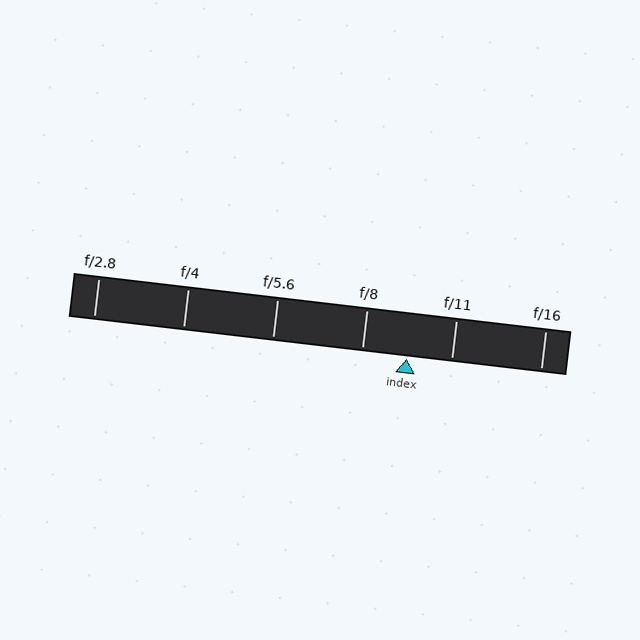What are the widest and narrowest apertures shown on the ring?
The widest aperture shown is f/2.8 and the narrowest is f/16.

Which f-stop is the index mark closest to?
The index mark is closest to f/11.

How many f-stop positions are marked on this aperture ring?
There are 6 f-stop positions marked.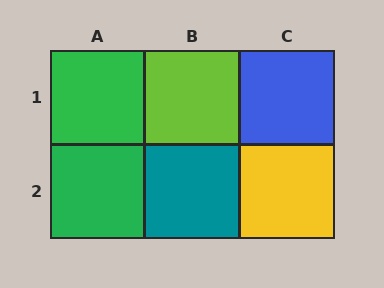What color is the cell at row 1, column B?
Lime.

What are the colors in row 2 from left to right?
Green, teal, yellow.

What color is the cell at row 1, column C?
Blue.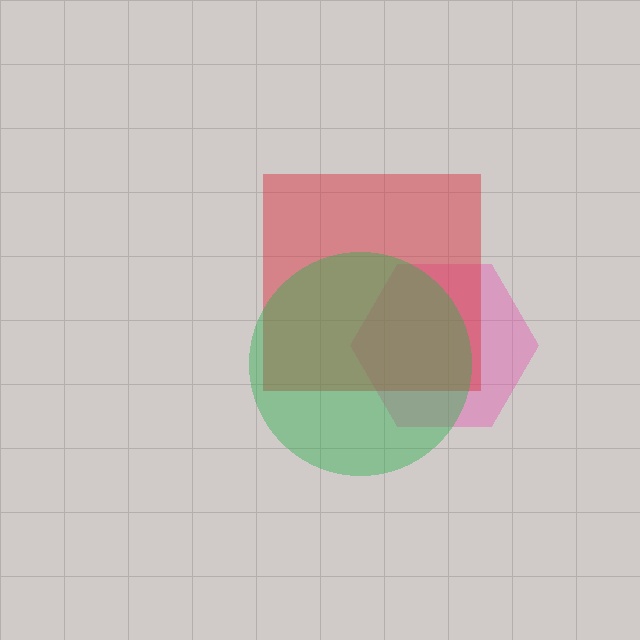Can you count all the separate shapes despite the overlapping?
Yes, there are 3 separate shapes.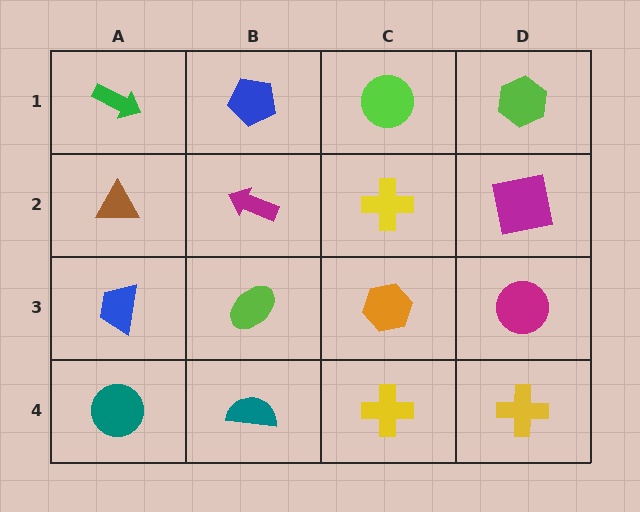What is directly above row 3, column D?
A magenta square.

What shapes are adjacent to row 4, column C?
An orange hexagon (row 3, column C), a teal semicircle (row 4, column B), a yellow cross (row 4, column D).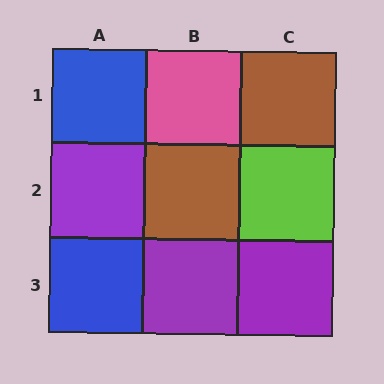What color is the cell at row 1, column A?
Blue.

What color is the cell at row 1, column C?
Brown.